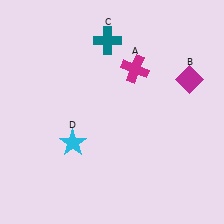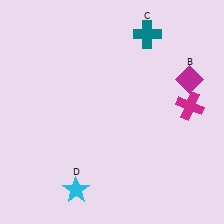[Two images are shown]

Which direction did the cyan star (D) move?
The cyan star (D) moved down.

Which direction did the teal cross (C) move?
The teal cross (C) moved right.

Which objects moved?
The objects that moved are: the magenta cross (A), the teal cross (C), the cyan star (D).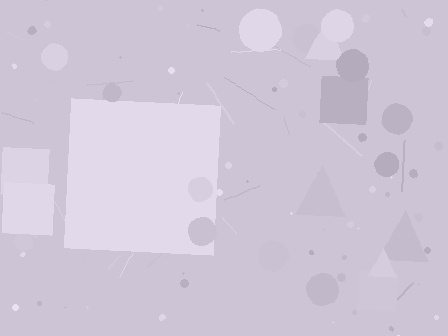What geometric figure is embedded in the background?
A square is embedded in the background.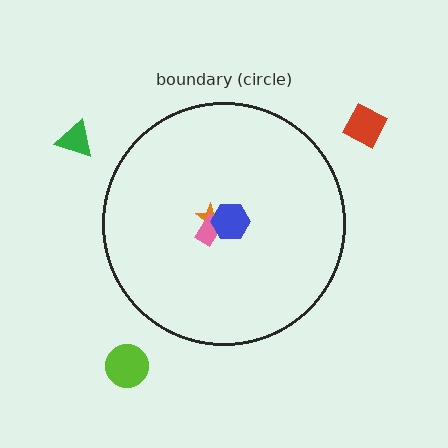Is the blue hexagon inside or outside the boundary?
Inside.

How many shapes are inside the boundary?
3 inside, 3 outside.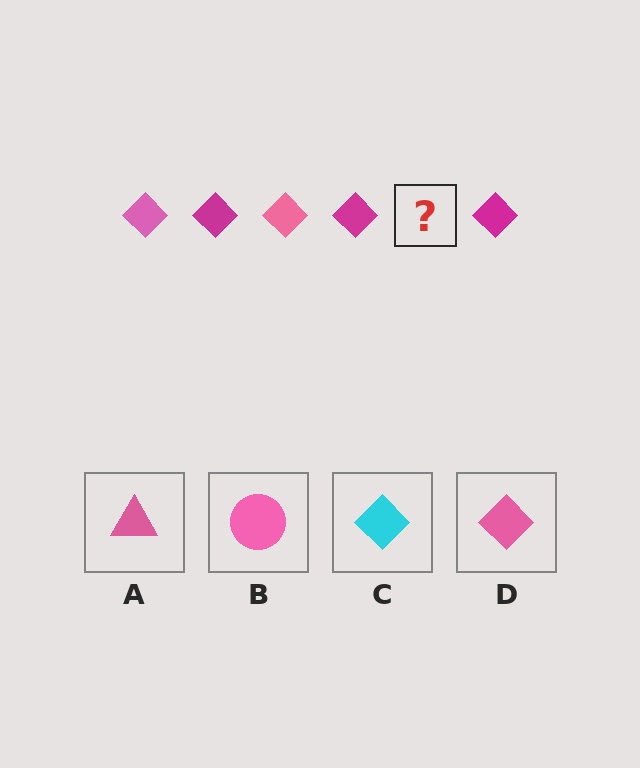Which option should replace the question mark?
Option D.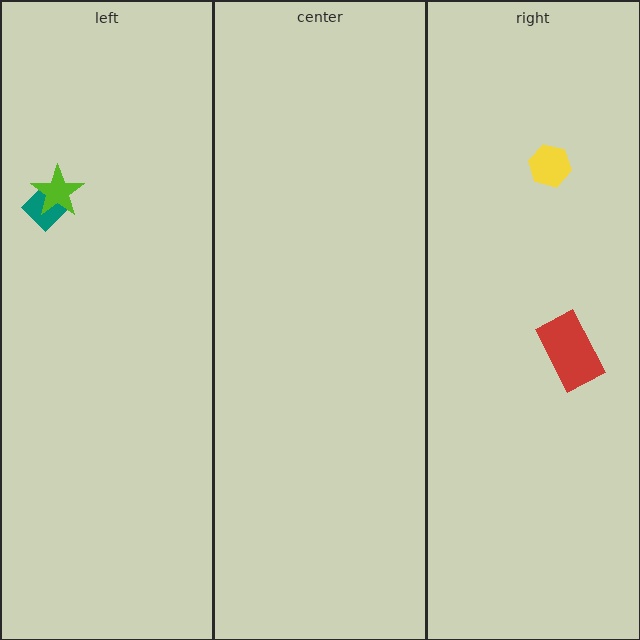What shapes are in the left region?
The teal diamond, the lime star.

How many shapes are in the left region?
2.